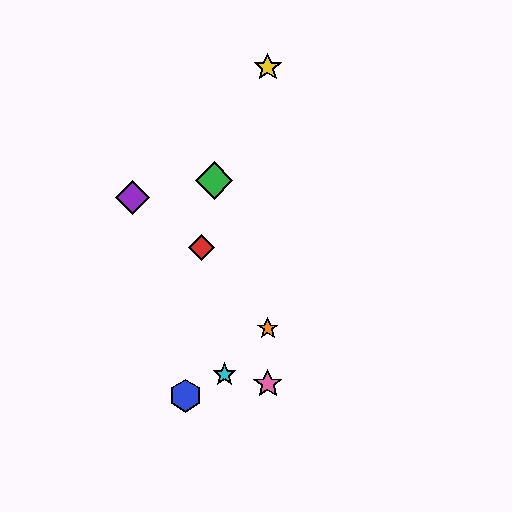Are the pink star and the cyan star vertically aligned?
No, the pink star is at x≈268 and the cyan star is at x≈224.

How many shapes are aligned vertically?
3 shapes (the yellow star, the orange star, the pink star) are aligned vertically.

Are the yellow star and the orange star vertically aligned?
Yes, both are at x≈268.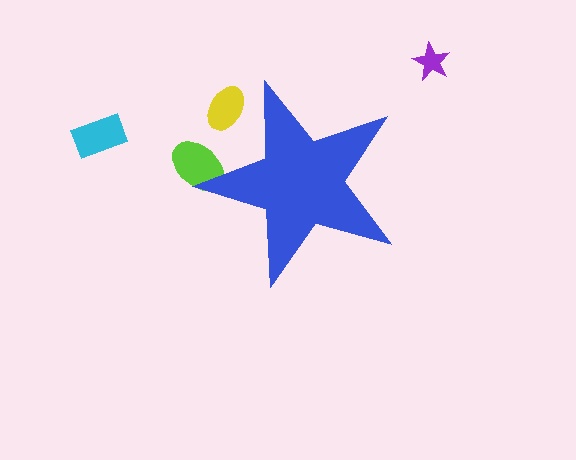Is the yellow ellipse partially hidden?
Yes, the yellow ellipse is partially hidden behind the blue star.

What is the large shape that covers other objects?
A blue star.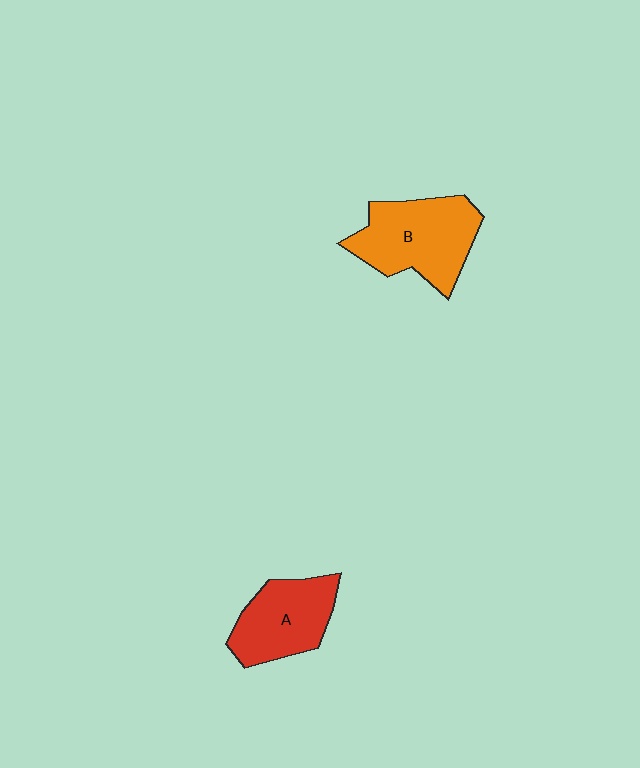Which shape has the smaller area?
Shape A (red).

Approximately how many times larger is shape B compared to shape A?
Approximately 1.3 times.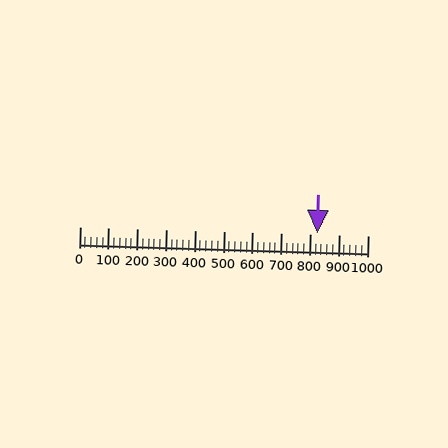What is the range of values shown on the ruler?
The ruler shows values from 0 to 1000.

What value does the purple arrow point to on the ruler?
The purple arrow points to approximately 824.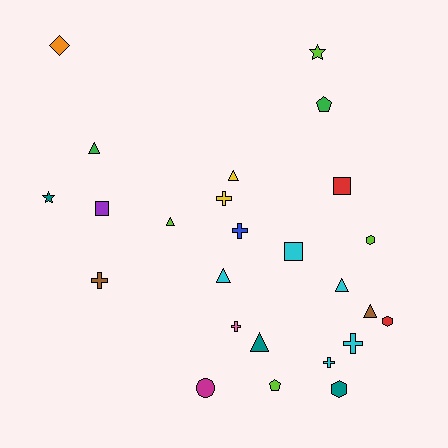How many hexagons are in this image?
There are 3 hexagons.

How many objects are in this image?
There are 25 objects.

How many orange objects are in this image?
There is 1 orange object.